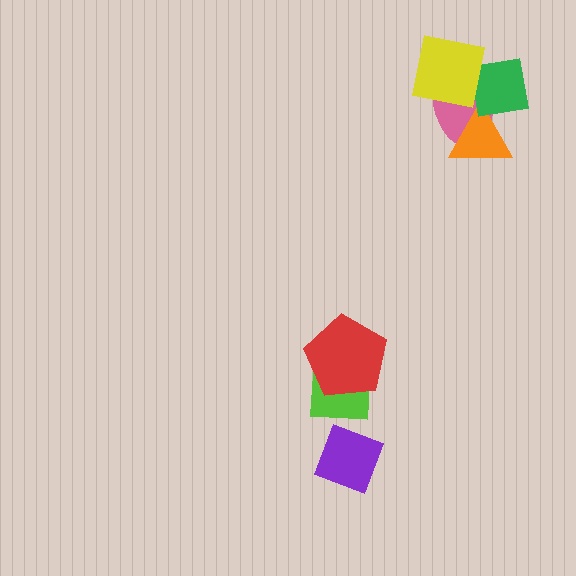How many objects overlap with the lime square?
1 object overlaps with the lime square.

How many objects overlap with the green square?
3 objects overlap with the green square.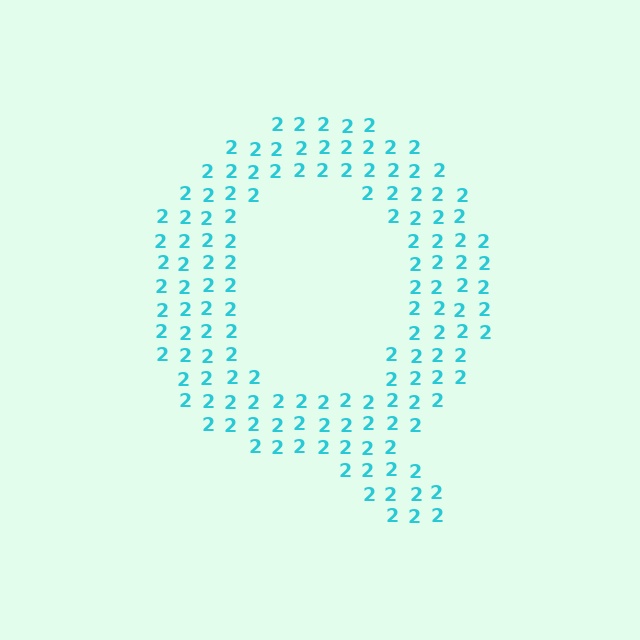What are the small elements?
The small elements are digit 2's.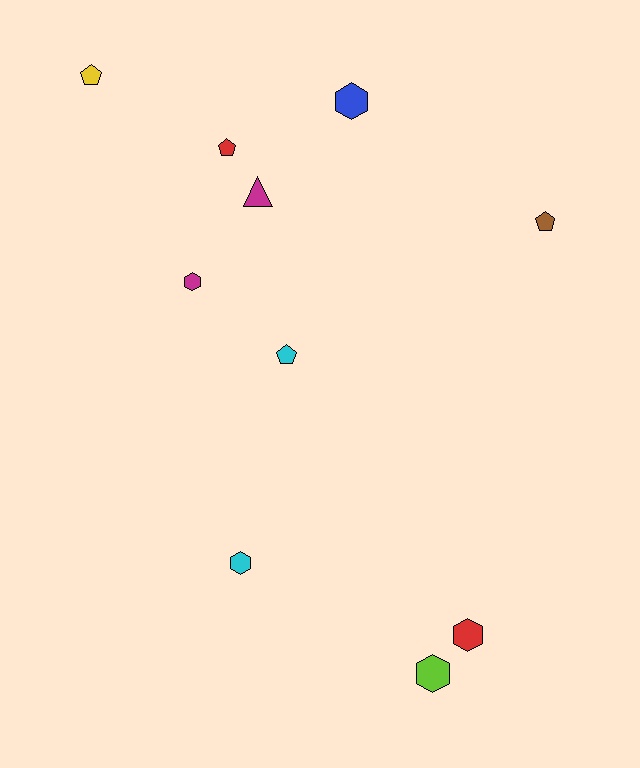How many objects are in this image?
There are 10 objects.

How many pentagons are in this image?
There are 4 pentagons.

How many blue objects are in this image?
There is 1 blue object.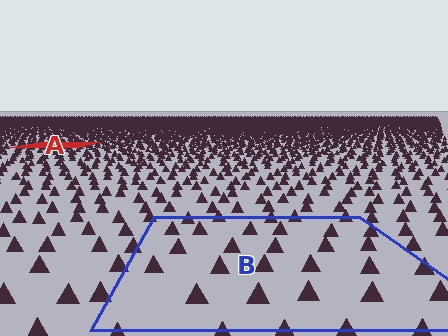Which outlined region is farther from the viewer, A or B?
Region A is farther from the viewer — the texture elements inside it appear smaller and more densely packed.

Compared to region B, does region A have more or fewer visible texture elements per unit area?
Region A has more texture elements per unit area — they are packed more densely because it is farther away.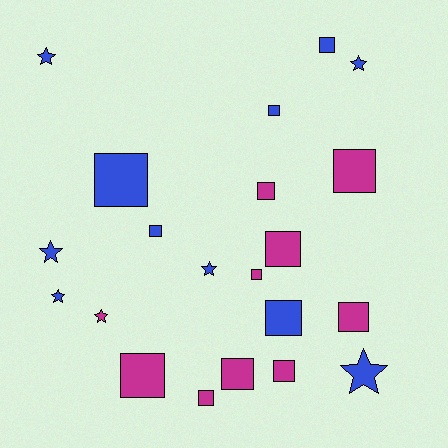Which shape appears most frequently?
Square, with 14 objects.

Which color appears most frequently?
Blue, with 11 objects.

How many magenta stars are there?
There is 1 magenta star.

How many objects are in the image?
There are 21 objects.